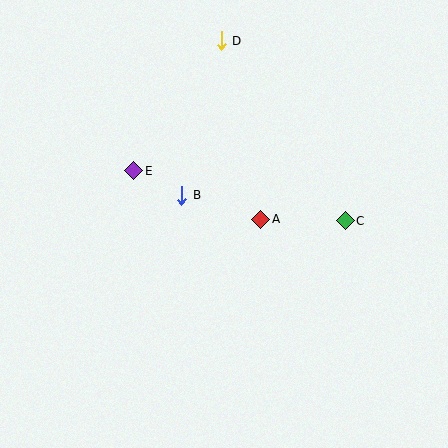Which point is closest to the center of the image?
Point A at (261, 219) is closest to the center.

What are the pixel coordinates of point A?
Point A is at (261, 219).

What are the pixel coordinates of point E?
Point E is at (134, 171).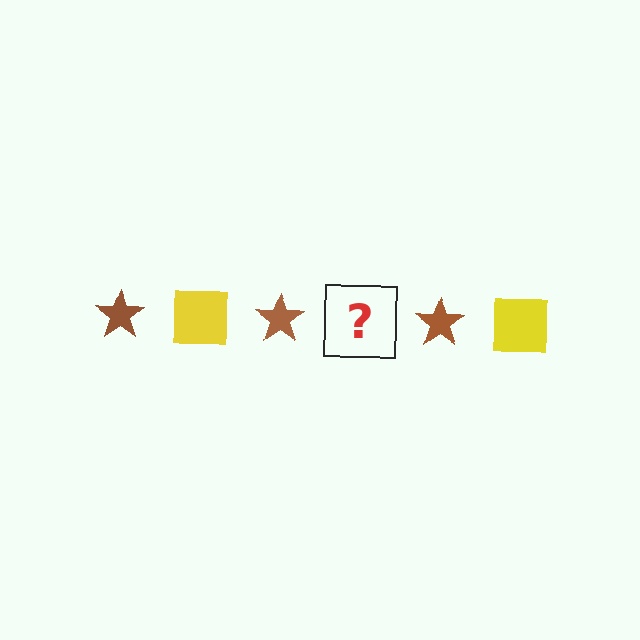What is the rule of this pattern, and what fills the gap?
The rule is that the pattern alternates between brown star and yellow square. The gap should be filled with a yellow square.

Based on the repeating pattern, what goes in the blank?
The blank should be a yellow square.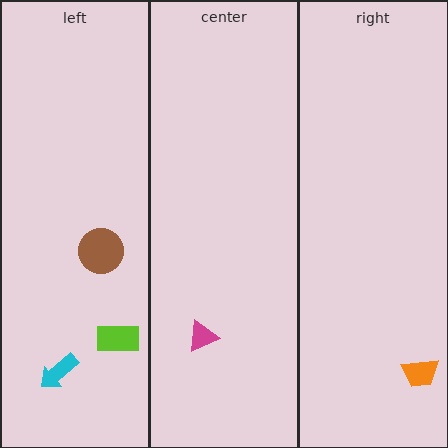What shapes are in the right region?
The orange trapezoid.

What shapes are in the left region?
The cyan arrow, the brown circle, the lime rectangle.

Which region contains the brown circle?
The left region.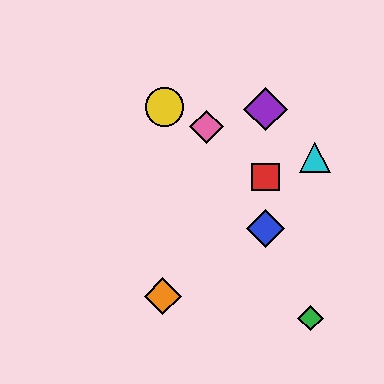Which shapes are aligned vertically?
The red square, the blue diamond, the purple diamond are aligned vertically.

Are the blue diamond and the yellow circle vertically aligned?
No, the blue diamond is at x≈266 and the yellow circle is at x≈164.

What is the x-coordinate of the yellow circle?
The yellow circle is at x≈164.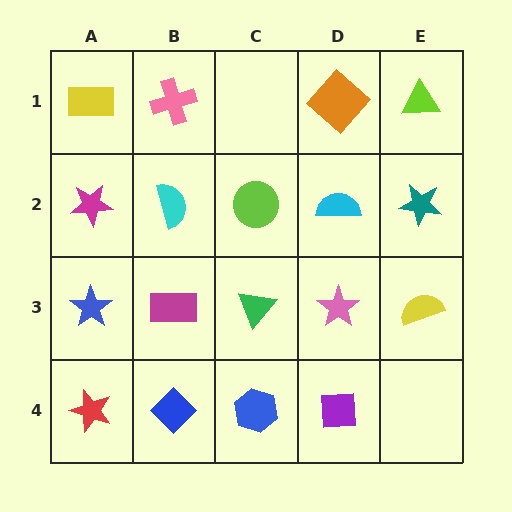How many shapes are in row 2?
5 shapes.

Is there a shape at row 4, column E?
No, that cell is empty.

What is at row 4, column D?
A purple square.